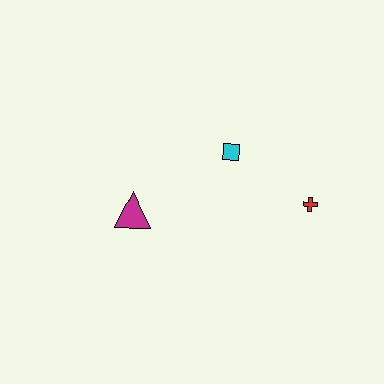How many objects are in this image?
There are 3 objects.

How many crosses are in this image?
There is 1 cross.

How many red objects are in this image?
There is 1 red object.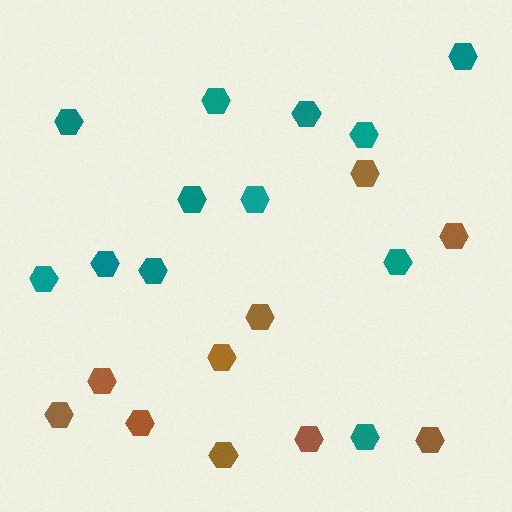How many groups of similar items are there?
There are 2 groups: one group of brown hexagons (10) and one group of teal hexagons (12).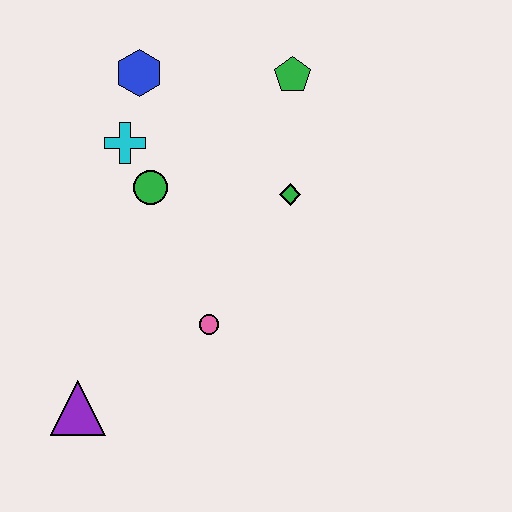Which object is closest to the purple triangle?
The pink circle is closest to the purple triangle.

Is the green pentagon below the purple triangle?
No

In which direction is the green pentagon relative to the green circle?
The green pentagon is to the right of the green circle.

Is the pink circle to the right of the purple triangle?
Yes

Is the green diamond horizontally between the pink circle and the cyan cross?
No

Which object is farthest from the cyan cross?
The purple triangle is farthest from the cyan cross.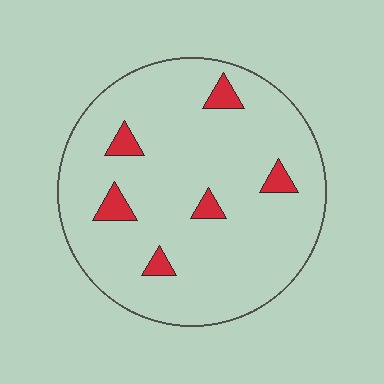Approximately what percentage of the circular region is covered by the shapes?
Approximately 10%.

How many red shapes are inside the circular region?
6.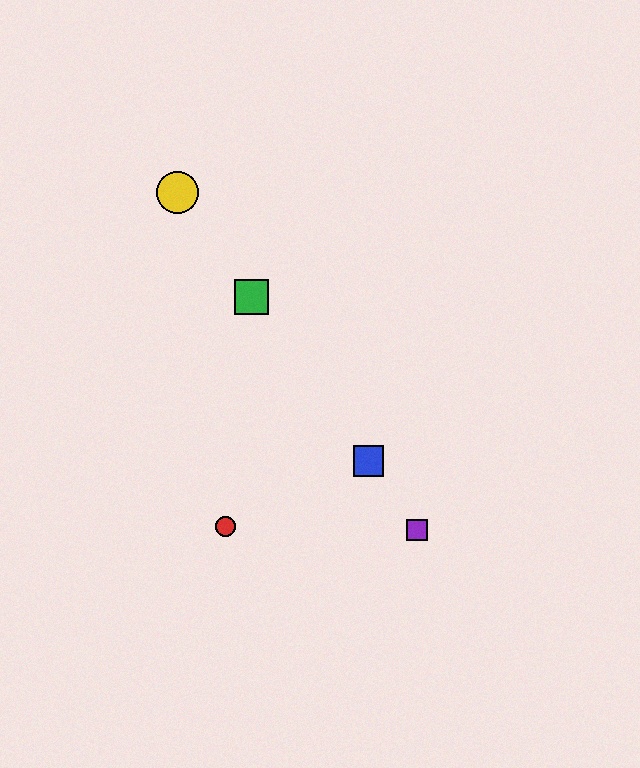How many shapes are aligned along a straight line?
4 shapes (the blue square, the green square, the yellow circle, the purple square) are aligned along a straight line.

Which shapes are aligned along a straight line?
The blue square, the green square, the yellow circle, the purple square are aligned along a straight line.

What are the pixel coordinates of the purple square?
The purple square is at (417, 530).